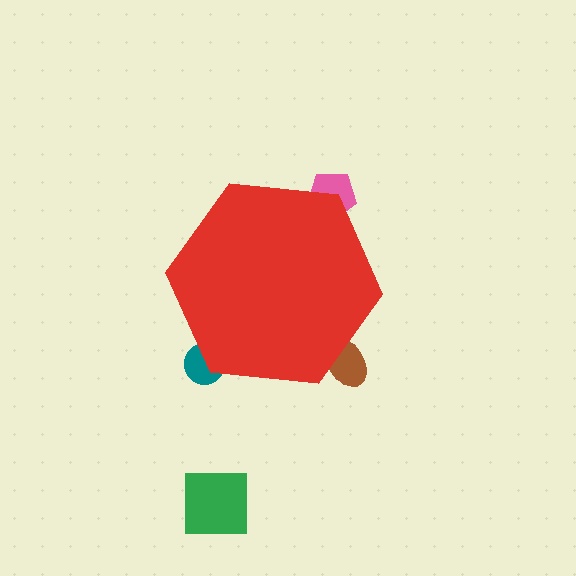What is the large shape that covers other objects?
A red hexagon.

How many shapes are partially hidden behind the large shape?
3 shapes are partially hidden.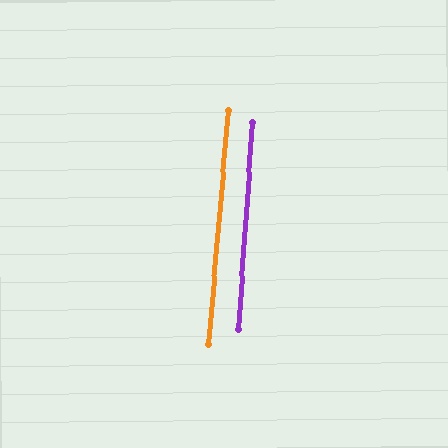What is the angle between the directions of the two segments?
Approximately 1 degree.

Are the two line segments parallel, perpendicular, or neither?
Parallel — their directions differ by only 0.9°.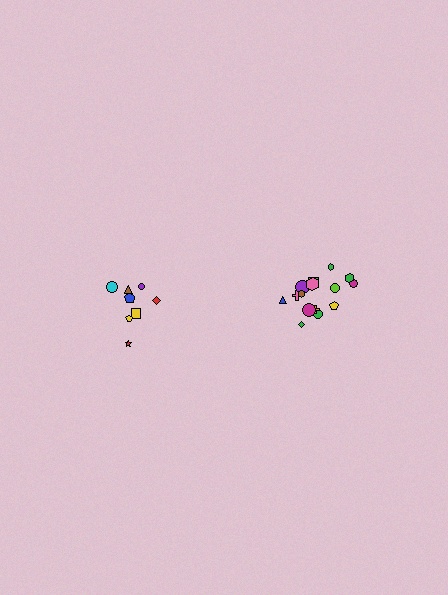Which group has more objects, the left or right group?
The right group.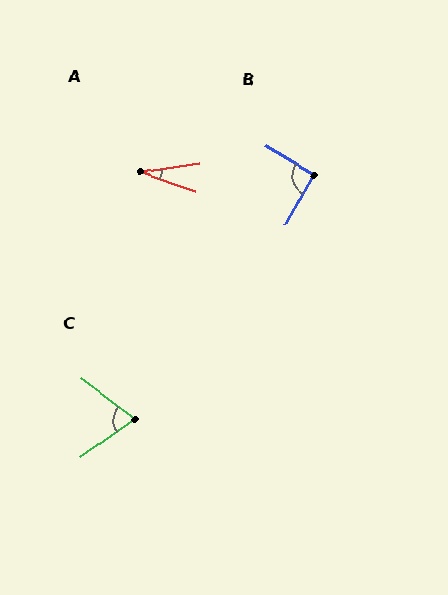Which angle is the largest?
B, at approximately 92 degrees.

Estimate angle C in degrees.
Approximately 73 degrees.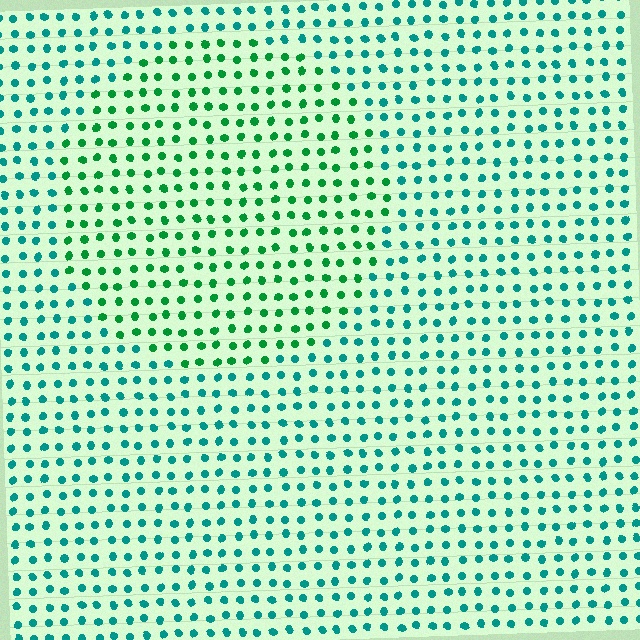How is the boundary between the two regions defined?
The boundary is defined purely by a slight shift in hue (about 35 degrees). Spacing, size, and orientation are identical on both sides.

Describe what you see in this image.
The image is filled with small teal elements in a uniform arrangement. A circle-shaped region is visible where the elements are tinted to a slightly different hue, forming a subtle color boundary.